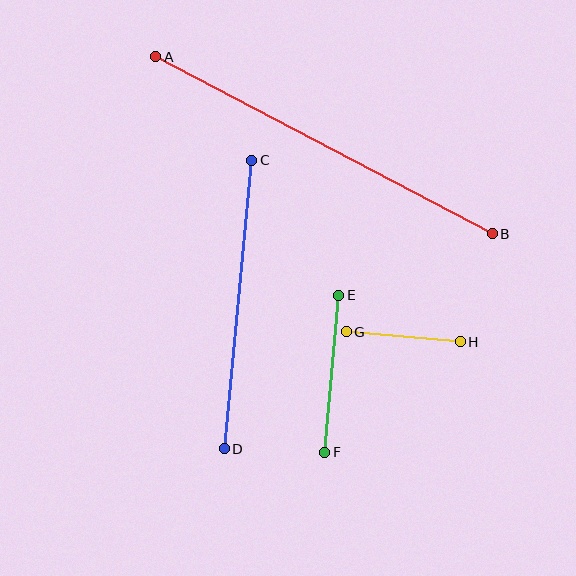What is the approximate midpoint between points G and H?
The midpoint is at approximately (403, 337) pixels.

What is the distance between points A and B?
The distance is approximately 380 pixels.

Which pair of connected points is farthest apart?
Points A and B are farthest apart.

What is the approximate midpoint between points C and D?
The midpoint is at approximately (238, 305) pixels.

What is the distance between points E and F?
The distance is approximately 158 pixels.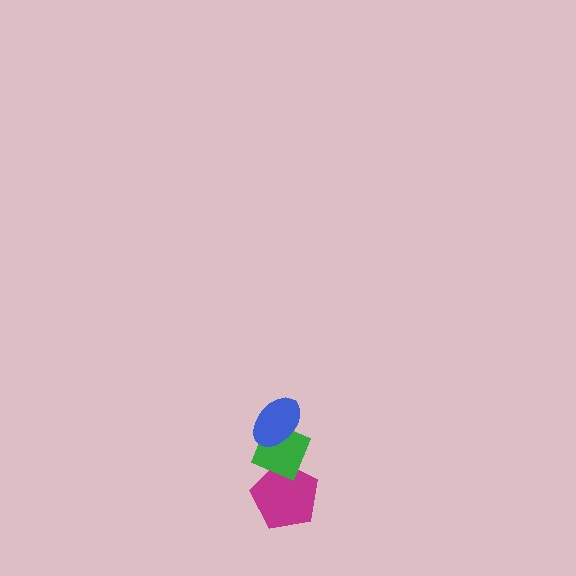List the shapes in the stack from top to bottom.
From top to bottom: the blue ellipse, the green diamond, the magenta pentagon.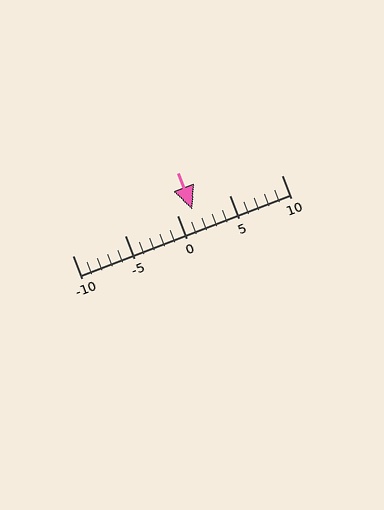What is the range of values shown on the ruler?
The ruler shows values from -10 to 10.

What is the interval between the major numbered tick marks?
The major tick marks are spaced 5 units apart.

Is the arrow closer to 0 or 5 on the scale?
The arrow is closer to 0.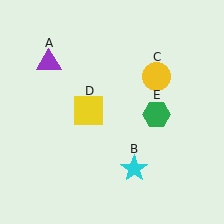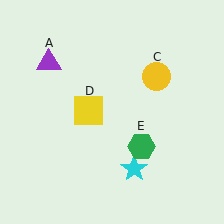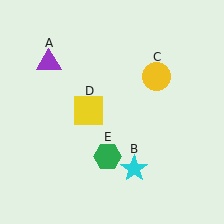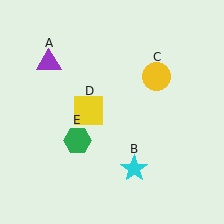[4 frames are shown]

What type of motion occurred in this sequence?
The green hexagon (object E) rotated clockwise around the center of the scene.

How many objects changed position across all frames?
1 object changed position: green hexagon (object E).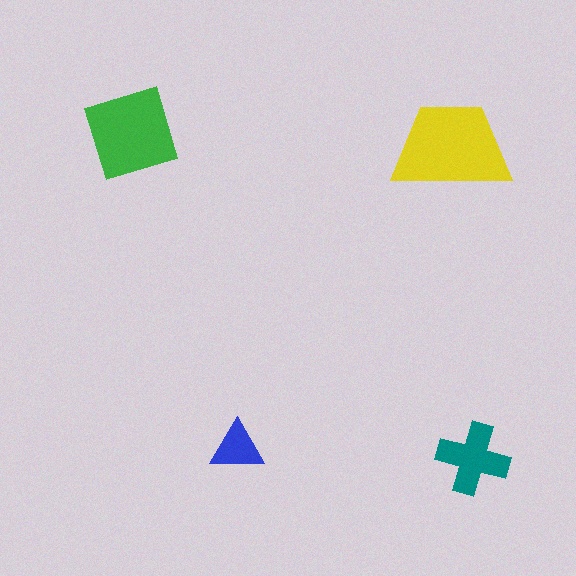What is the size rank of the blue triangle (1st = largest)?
4th.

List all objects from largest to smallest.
The yellow trapezoid, the green diamond, the teal cross, the blue triangle.